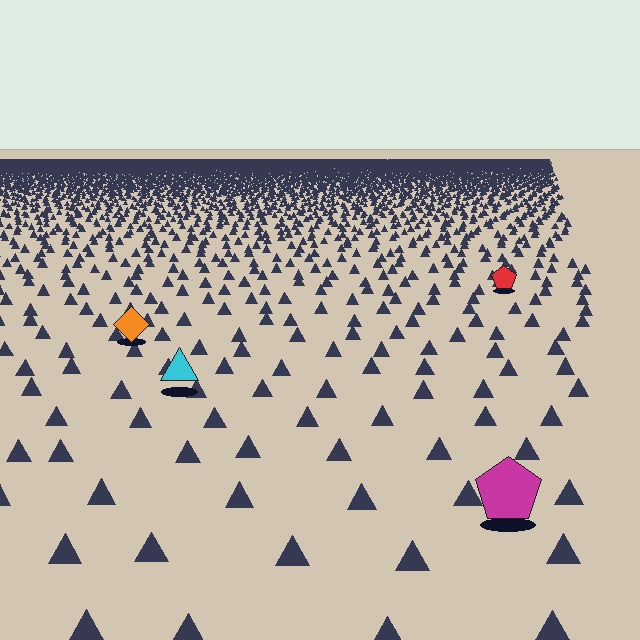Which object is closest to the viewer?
The magenta pentagon is closest. The texture marks near it are larger and more spread out.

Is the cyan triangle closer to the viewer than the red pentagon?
Yes. The cyan triangle is closer — you can tell from the texture gradient: the ground texture is coarser near it.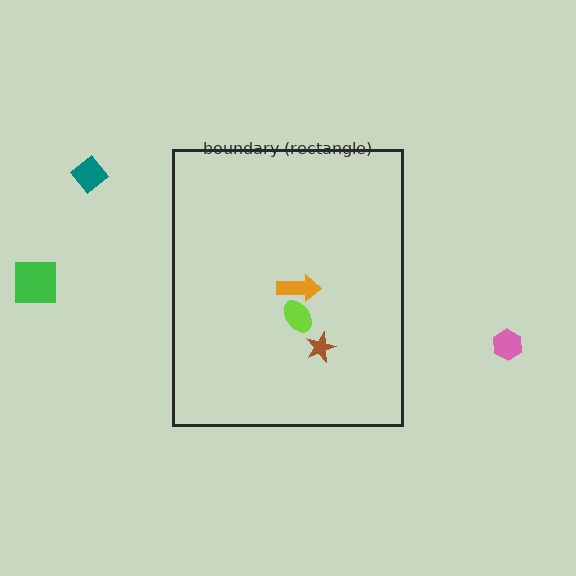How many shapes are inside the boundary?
3 inside, 3 outside.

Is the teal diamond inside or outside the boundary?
Outside.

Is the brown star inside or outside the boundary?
Inside.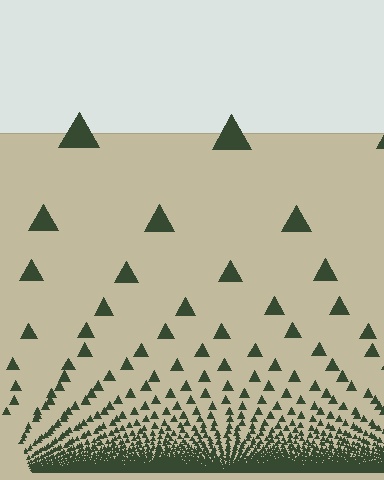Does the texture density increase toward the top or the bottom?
Density increases toward the bottom.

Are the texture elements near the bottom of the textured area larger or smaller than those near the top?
Smaller. The gradient is inverted — elements near the bottom are smaller and denser.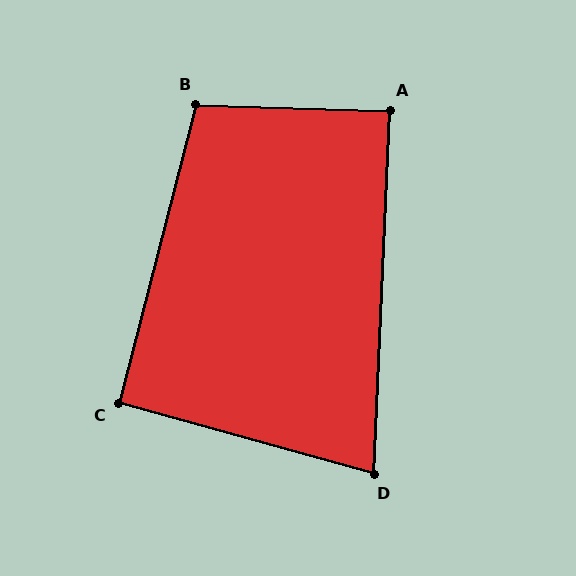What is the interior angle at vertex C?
Approximately 91 degrees (approximately right).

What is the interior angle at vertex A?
Approximately 89 degrees (approximately right).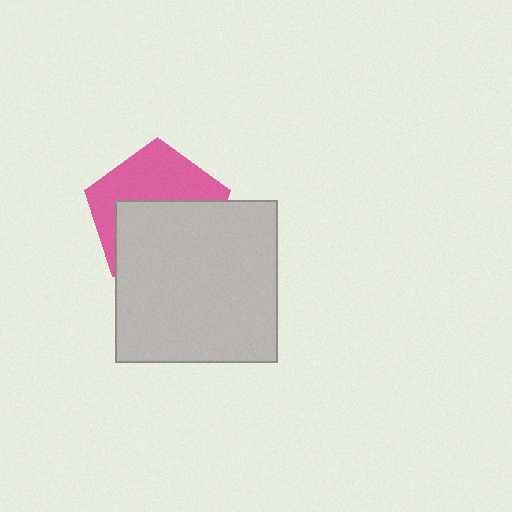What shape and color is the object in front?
The object in front is a light gray square.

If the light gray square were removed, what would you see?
You would see the complete pink pentagon.